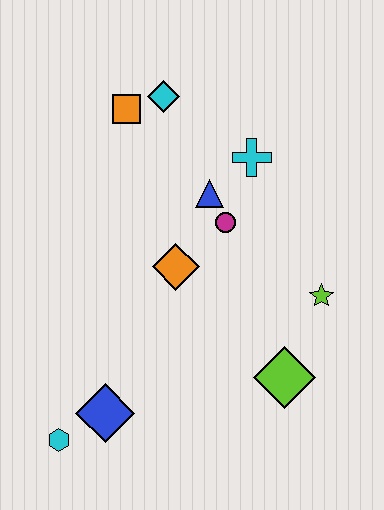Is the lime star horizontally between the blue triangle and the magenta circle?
No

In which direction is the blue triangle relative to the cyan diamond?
The blue triangle is below the cyan diamond.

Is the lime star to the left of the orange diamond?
No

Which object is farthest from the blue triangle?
The cyan hexagon is farthest from the blue triangle.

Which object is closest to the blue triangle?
The magenta circle is closest to the blue triangle.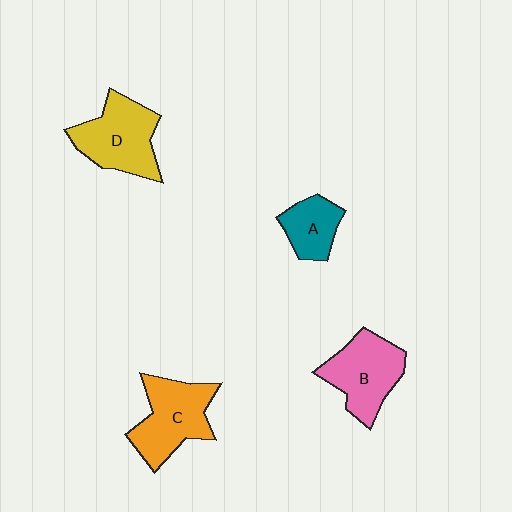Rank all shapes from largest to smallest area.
From largest to smallest: D (yellow), C (orange), B (pink), A (teal).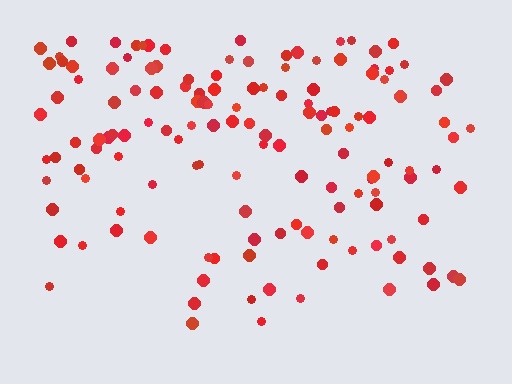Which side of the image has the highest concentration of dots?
The top.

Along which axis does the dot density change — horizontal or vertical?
Vertical.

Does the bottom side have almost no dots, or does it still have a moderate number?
Still a moderate number, just noticeably fewer than the top.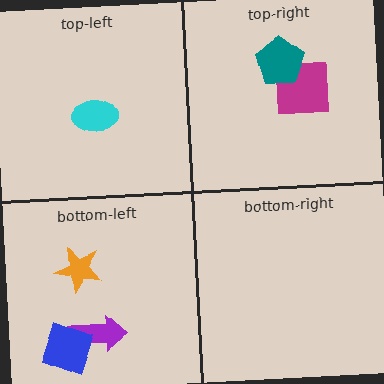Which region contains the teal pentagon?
The top-right region.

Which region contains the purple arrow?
The bottom-left region.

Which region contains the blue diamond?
The bottom-left region.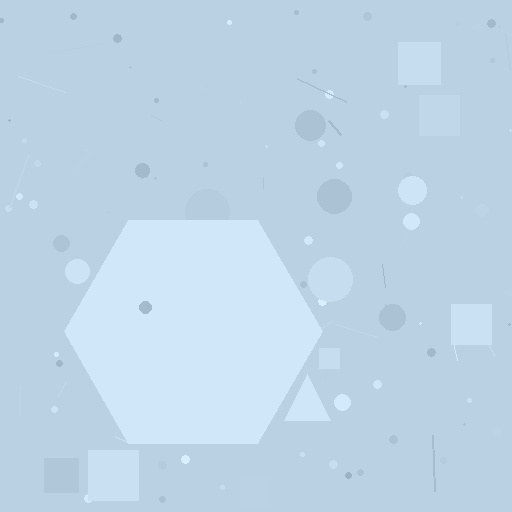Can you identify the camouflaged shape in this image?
The camouflaged shape is a hexagon.